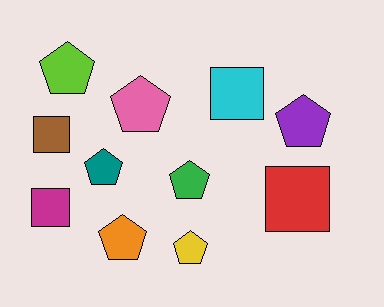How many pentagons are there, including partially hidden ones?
There are 7 pentagons.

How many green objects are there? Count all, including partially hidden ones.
There is 1 green object.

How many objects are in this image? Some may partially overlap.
There are 11 objects.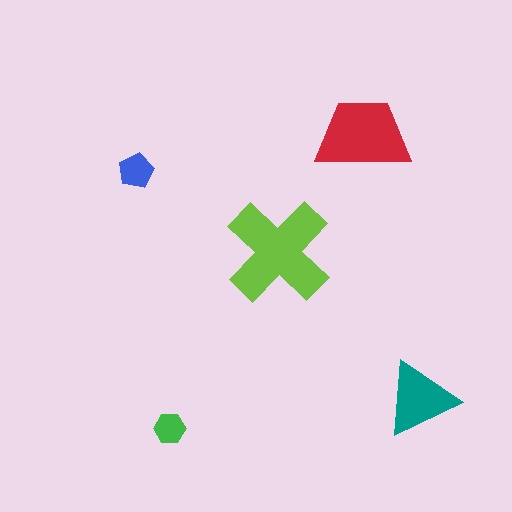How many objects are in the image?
There are 5 objects in the image.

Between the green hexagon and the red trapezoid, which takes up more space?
The red trapezoid.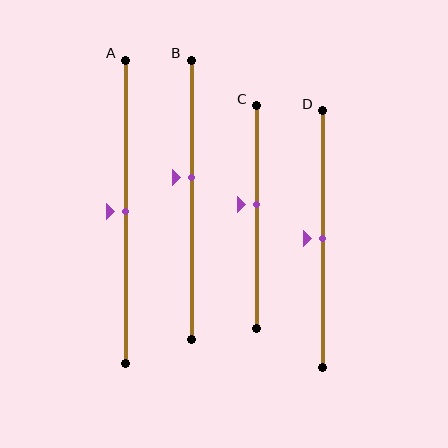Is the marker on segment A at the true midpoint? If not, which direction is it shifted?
Yes, the marker on segment A is at the true midpoint.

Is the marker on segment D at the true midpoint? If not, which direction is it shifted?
Yes, the marker on segment D is at the true midpoint.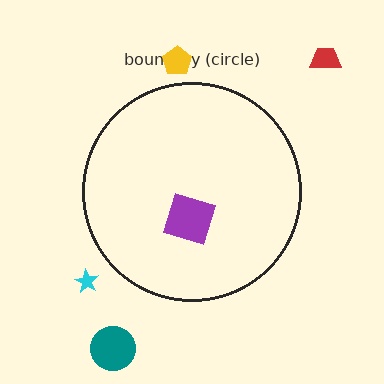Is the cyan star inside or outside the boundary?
Outside.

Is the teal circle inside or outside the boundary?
Outside.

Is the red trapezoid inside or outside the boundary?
Outside.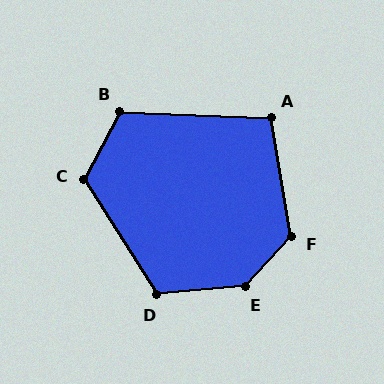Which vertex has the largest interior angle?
E, at approximately 137 degrees.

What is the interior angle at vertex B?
Approximately 115 degrees (obtuse).